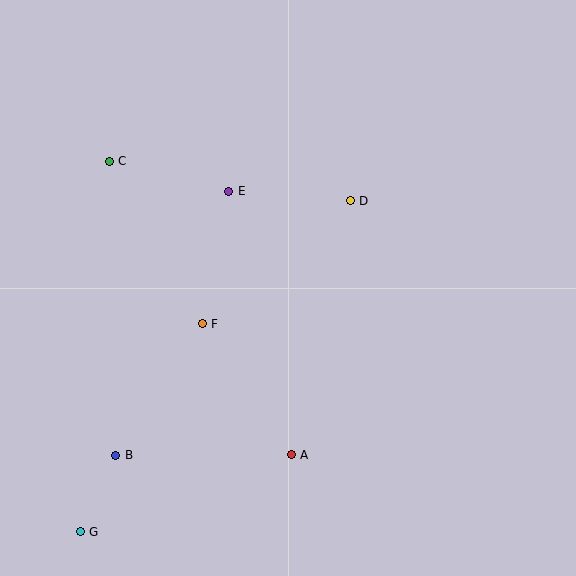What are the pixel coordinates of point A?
Point A is at (291, 455).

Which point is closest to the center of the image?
Point F at (202, 324) is closest to the center.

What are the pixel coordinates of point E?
Point E is at (229, 191).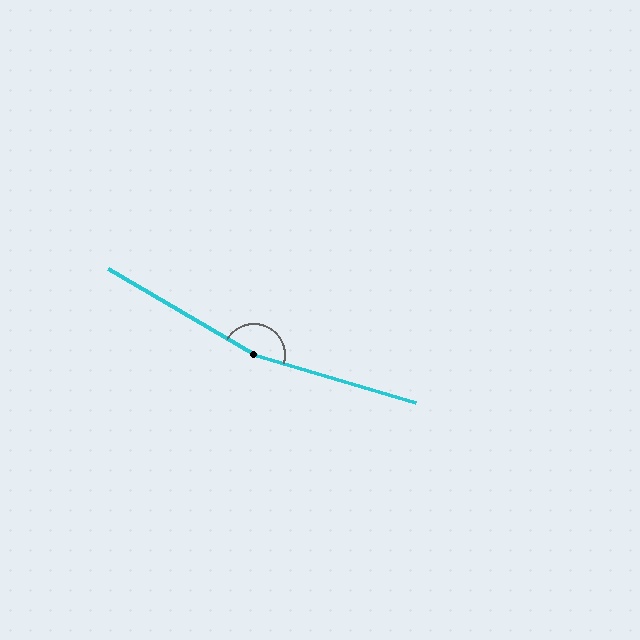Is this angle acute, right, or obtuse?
It is obtuse.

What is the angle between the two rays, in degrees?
Approximately 166 degrees.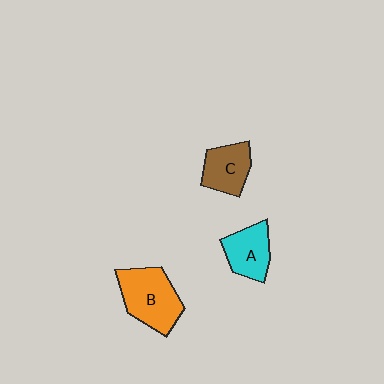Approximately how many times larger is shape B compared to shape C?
Approximately 1.5 times.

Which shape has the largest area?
Shape B (orange).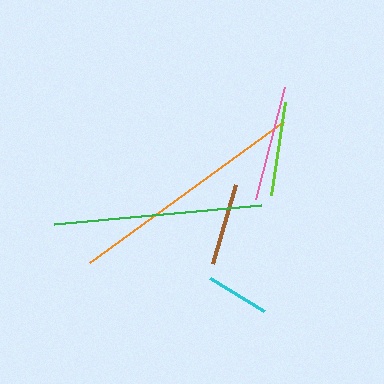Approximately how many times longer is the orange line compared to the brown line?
The orange line is approximately 2.9 times the length of the brown line.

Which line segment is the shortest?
The cyan line is the shortest at approximately 63 pixels.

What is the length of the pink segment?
The pink segment is approximately 116 pixels long.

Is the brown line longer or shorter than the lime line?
The lime line is longer than the brown line.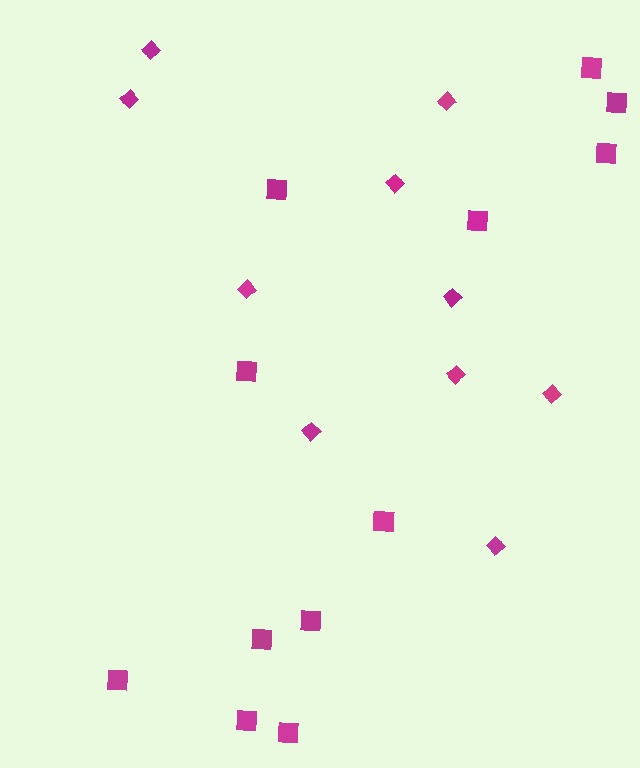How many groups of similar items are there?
There are 2 groups: one group of diamonds (10) and one group of squares (12).